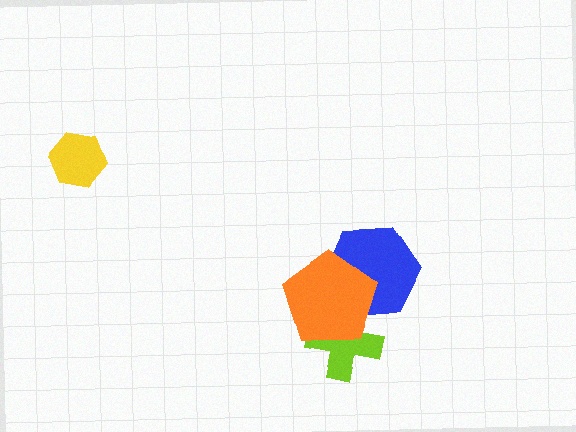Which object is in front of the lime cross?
The orange pentagon is in front of the lime cross.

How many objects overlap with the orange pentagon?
2 objects overlap with the orange pentagon.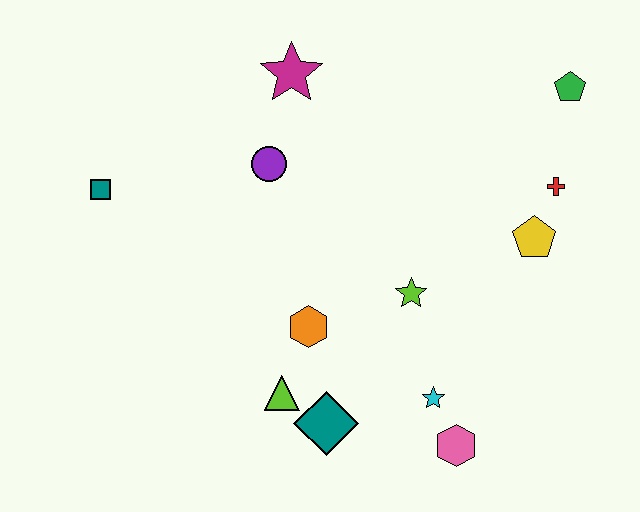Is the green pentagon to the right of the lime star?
Yes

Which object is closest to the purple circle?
The magenta star is closest to the purple circle.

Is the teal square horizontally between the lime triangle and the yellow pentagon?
No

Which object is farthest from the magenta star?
The pink hexagon is farthest from the magenta star.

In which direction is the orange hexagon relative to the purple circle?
The orange hexagon is below the purple circle.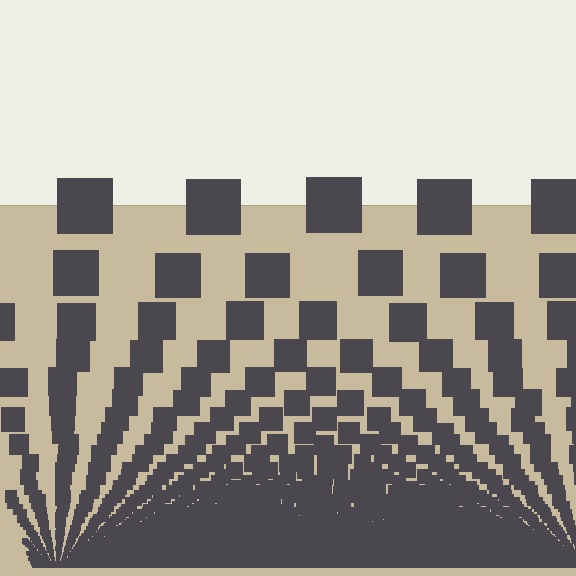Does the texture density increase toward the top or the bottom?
Density increases toward the bottom.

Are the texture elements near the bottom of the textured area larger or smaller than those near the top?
Smaller. The gradient is inverted — elements near the bottom are smaller and denser.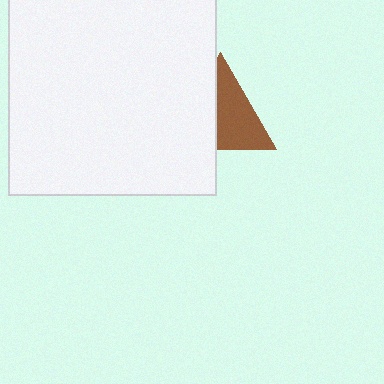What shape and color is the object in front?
The object in front is a white rectangle.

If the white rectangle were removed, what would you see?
You would see the complete brown triangle.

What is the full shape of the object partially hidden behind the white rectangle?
The partially hidden object is a brown triangle.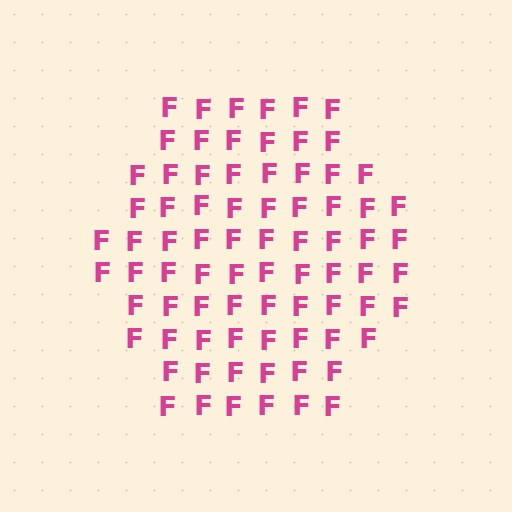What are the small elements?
The small elements are letter F's.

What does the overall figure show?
The overall figure shows a hexagon.